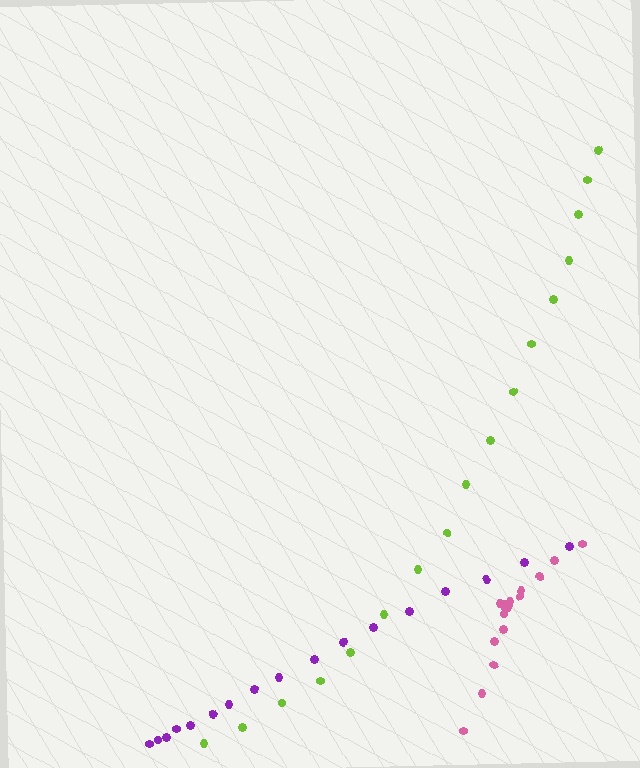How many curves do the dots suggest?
There are 3 distinct paths.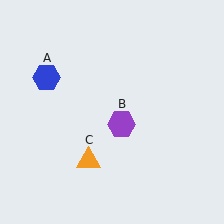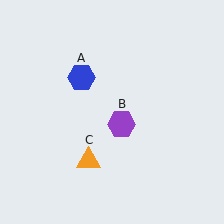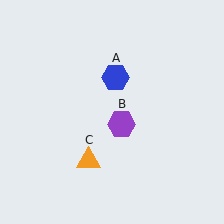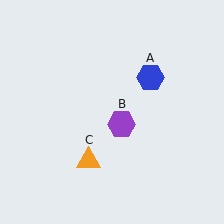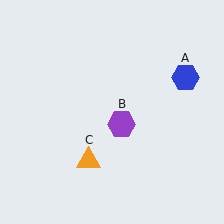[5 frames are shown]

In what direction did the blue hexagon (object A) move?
The blue hexagon (object A) moved right.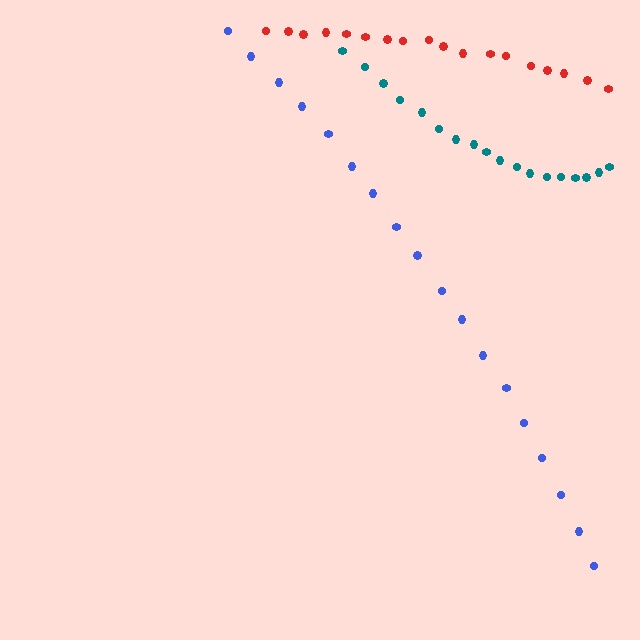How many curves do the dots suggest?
There are 3 distinct paths.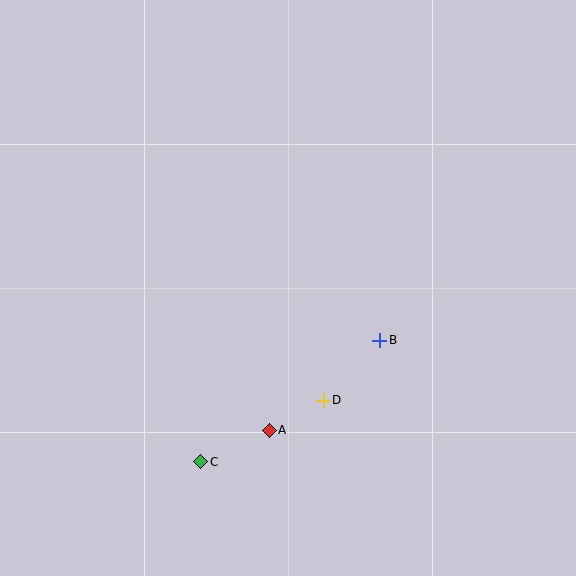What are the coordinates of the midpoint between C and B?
The midpoint between C and B is at (290, 401).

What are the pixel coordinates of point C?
Point C is at (201, 462).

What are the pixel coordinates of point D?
Point D is at (323, 400).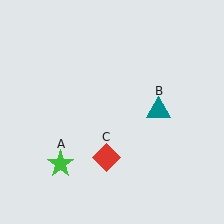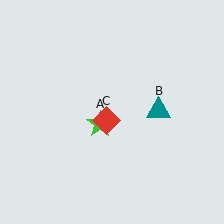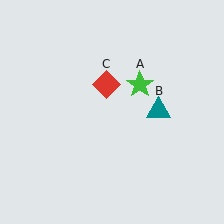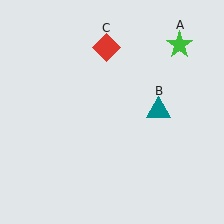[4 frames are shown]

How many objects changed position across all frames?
2 objects changed position: green star (object A), red diamond (object C).